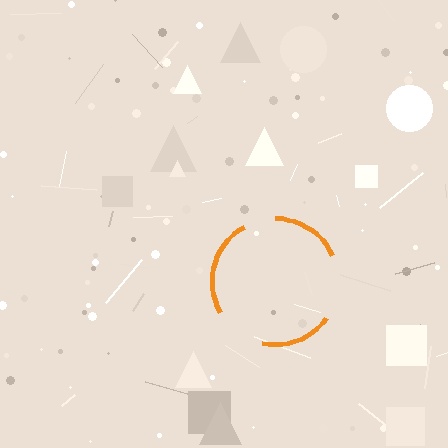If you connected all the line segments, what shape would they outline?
They would outline a circle.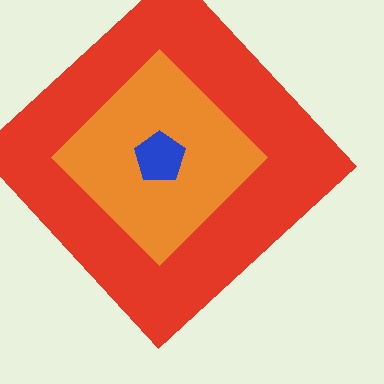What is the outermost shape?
The red diamond.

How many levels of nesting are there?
3.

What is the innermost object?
The blue pentagon.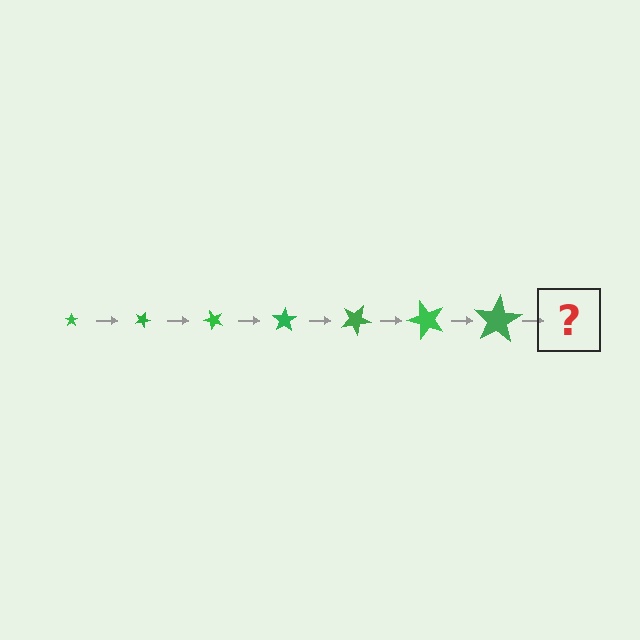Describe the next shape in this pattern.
It should be a star, larger than the previous one and rotated 175 degrees from the start.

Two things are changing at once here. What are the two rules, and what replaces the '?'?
The two rules are that the star grows larger each step and it rotates 25 degrees each step. The '?' should be a star, larger than the previous one and rotated 175 degrees from the start.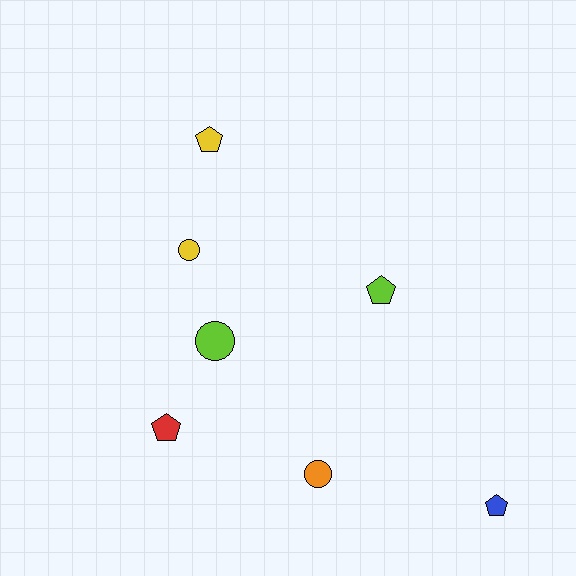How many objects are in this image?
There are 7 objects.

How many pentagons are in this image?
There are 4 pentagons.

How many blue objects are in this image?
There is 1 blue object.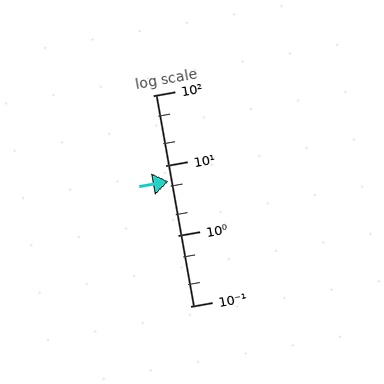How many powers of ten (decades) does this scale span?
The scale spans 3 decades, from 0.1 to 100.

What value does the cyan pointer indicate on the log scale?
The pointer indicates approximately 6.